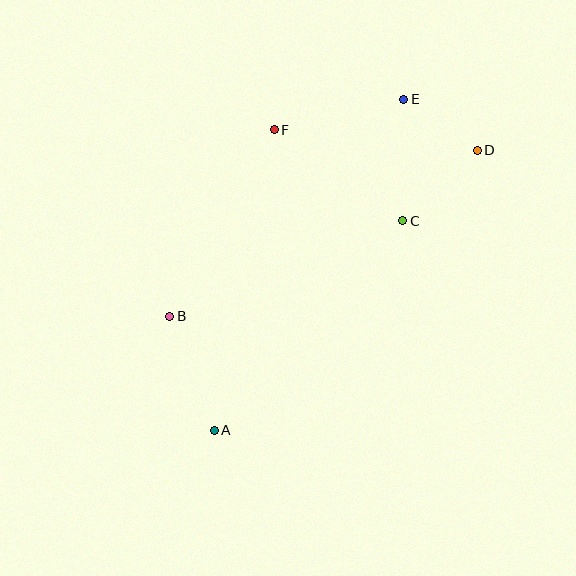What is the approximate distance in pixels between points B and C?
The distance between B and C is approximately 252 pixels.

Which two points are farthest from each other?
Points A and D are farthest from each other.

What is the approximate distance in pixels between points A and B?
The distance between A and B is approximately 122 pixels.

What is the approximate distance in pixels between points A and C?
The distance between A and C is approximately 282 pixels.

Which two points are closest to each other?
Points D and E are closest to each other.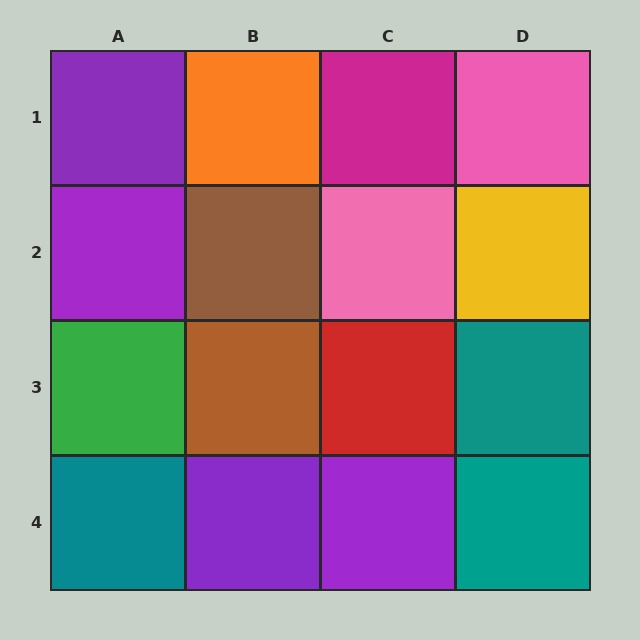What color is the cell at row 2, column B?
Brown.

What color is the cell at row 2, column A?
Purple.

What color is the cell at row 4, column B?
Purple.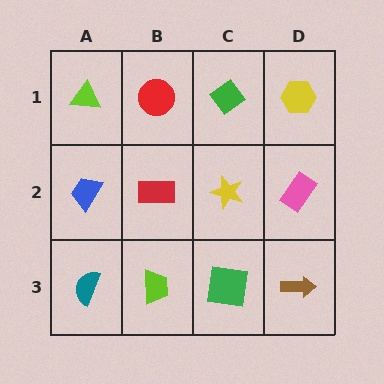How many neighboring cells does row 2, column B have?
4.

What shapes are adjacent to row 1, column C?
A yellow star (row 2, column C), a red circle (row 1, column B), a yellow hexagon (row 1, column D).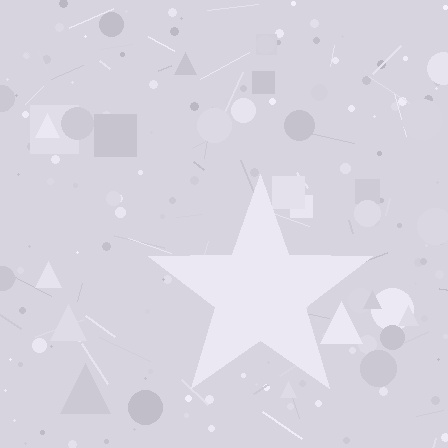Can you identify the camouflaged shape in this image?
The camouflaged shape is a star.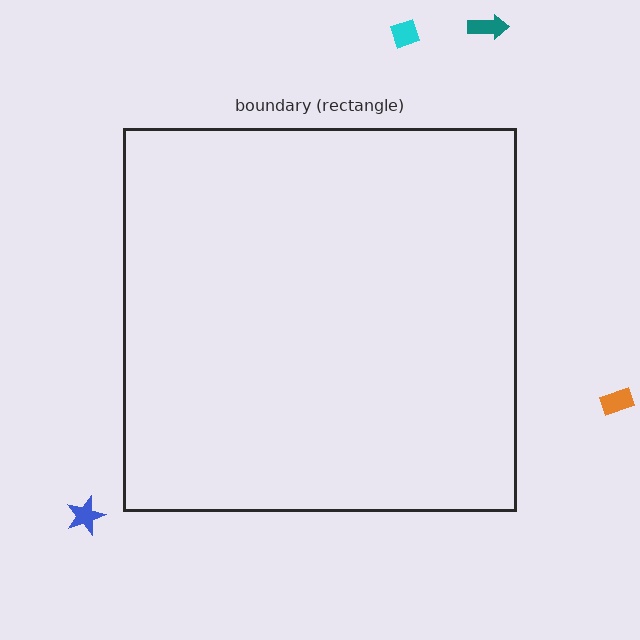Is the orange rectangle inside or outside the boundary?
Outside.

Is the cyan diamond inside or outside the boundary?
Outside.